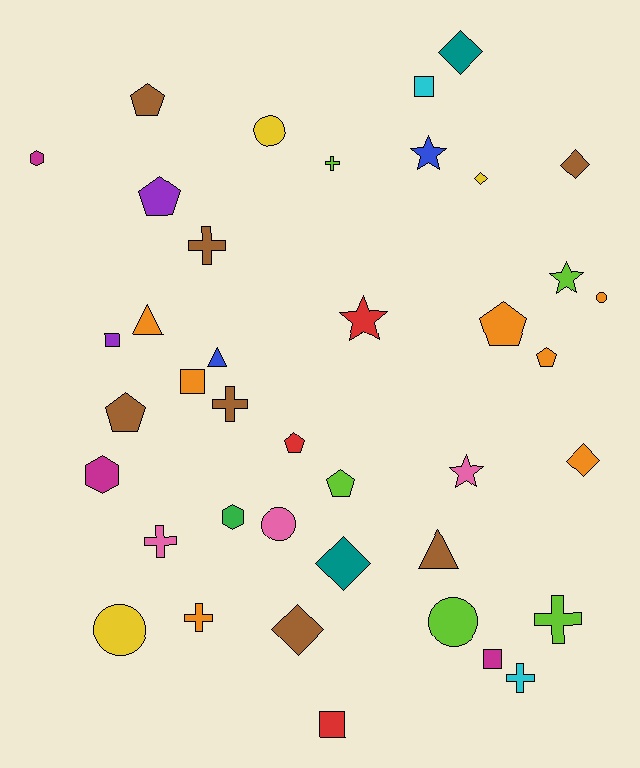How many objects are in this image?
There are 40 objects.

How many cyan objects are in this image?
There are 2 cyan objects.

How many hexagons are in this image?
There are 3 hexagons.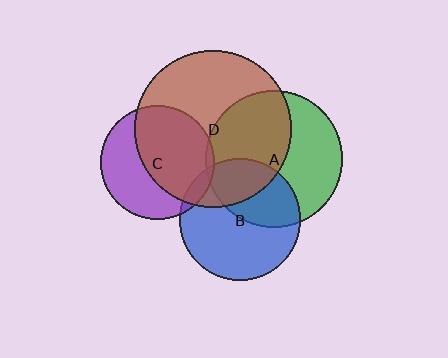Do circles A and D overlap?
Yes.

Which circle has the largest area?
Circle D (brown).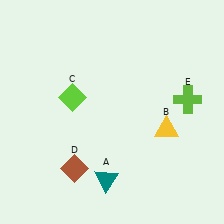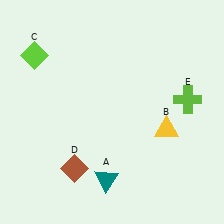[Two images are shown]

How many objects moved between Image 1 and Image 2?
1 object moved between the two images.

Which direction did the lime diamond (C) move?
The lime diamond (C) moved up.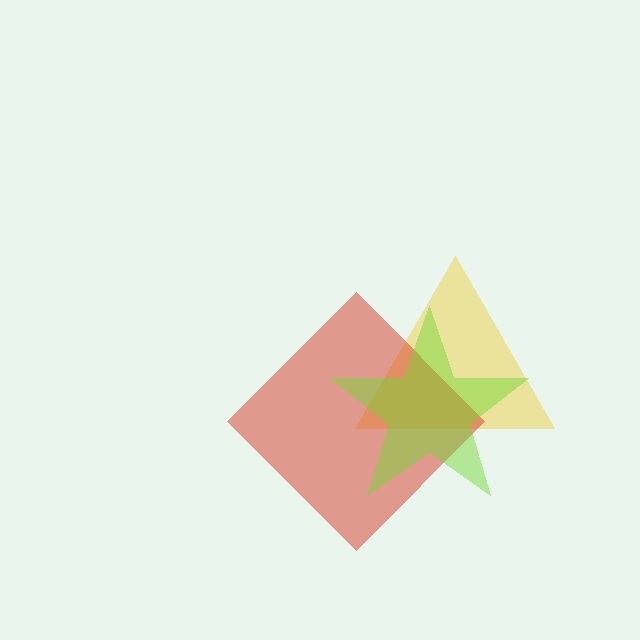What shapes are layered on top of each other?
The layered shapes are: a yellow triangle, a red diamond, a lime star.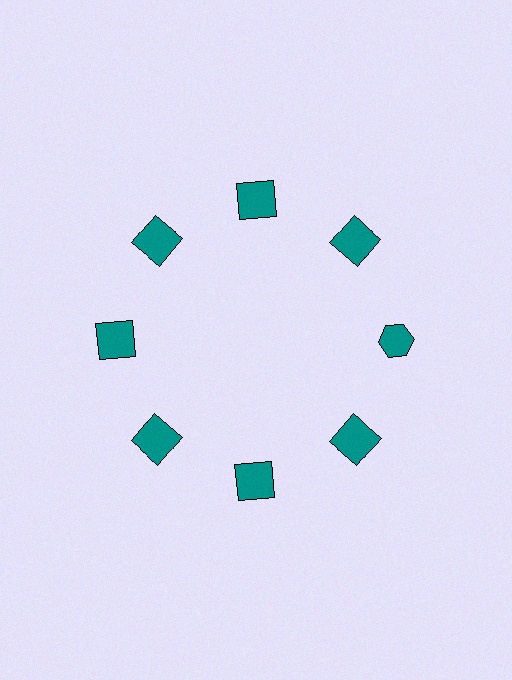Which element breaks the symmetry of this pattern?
The teal hexagon at roughly the 3 o'clock position breaks the symmetry. All other shapes are teal squares.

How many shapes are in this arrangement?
There are 8 shapes arranged in a ring pattern.